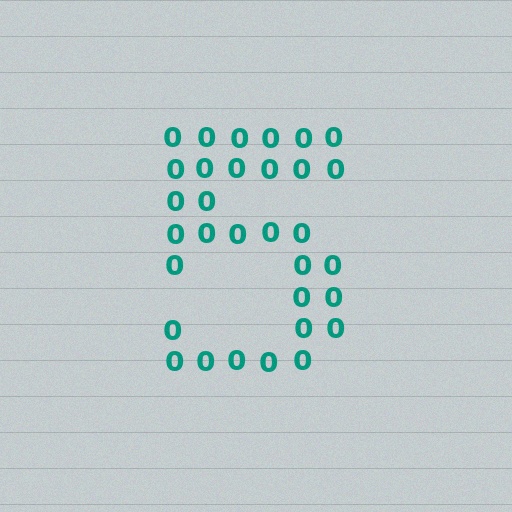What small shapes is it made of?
It is made of small digit 0's.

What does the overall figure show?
The overall figure shows the digit 5.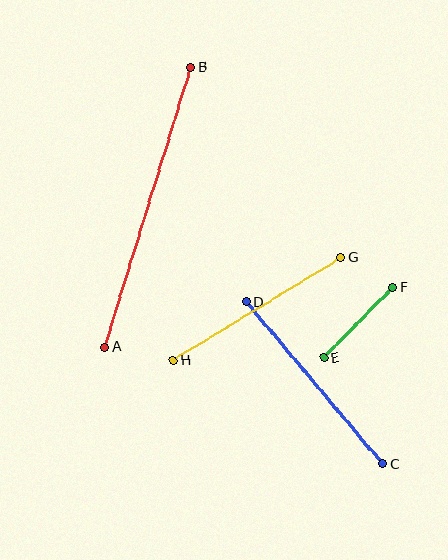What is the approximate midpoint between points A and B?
The midpoint is at approximately (148, 207) pixels.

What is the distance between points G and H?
The distance is approximately 197 pixels.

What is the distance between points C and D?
The distance is approximately 212 pixels.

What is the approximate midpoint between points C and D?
The midpoint is at approximately (314, 383) pixels.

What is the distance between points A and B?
The distance is approximately 293 pixels.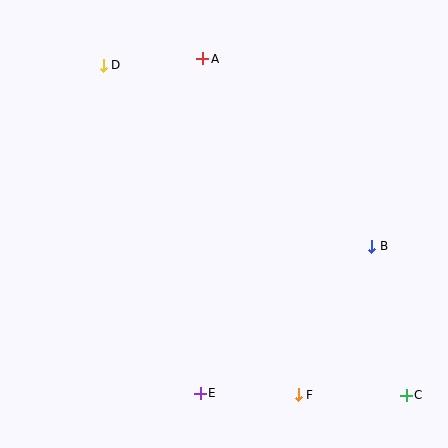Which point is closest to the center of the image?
Point B at (372, 246) is closest to the center.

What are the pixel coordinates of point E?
Point E is at (201, 394).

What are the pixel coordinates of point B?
Point B is at (372, 246).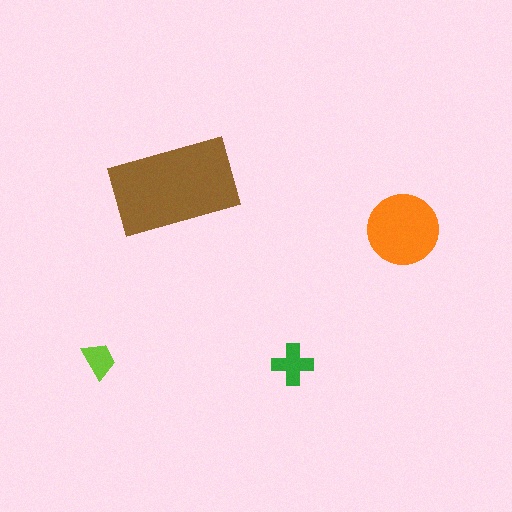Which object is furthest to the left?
The lime trapezoid is leftmost.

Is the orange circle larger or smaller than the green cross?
Larger.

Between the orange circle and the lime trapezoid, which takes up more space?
The orange circle.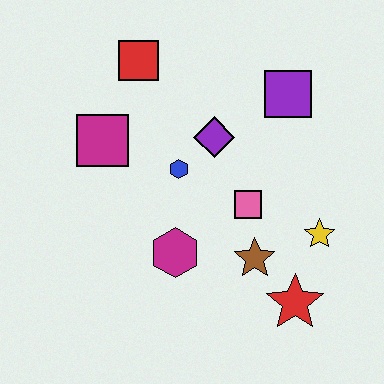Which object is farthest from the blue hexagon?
The red star is farthest from the blue hexagon.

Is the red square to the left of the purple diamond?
Yes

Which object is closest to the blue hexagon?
The purple diamond is closest to the blue hexagon.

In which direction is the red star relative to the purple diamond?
The red star is below the purple diamond.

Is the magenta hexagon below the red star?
No